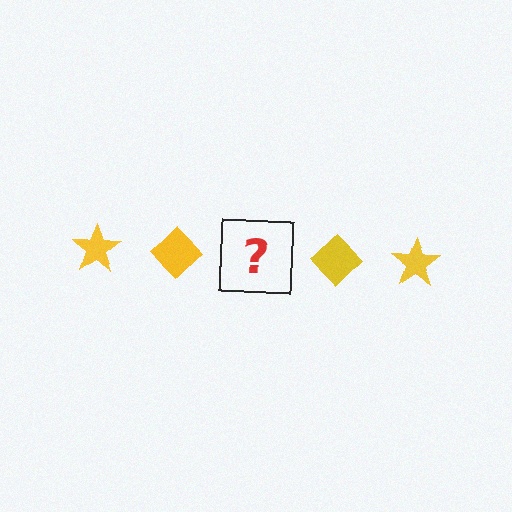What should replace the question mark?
The question mark should be replaced with a yellow star.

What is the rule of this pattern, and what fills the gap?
The rule is that the pattern cycles through star, diamond shapes in yellow. The gap should be filled with a yellow star.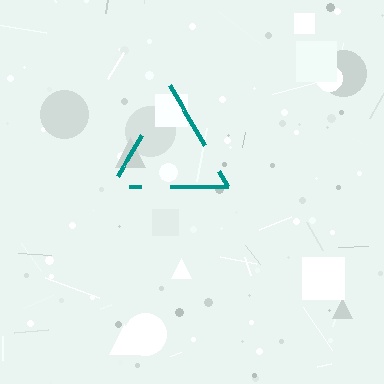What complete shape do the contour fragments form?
The contour fragments form a triangle.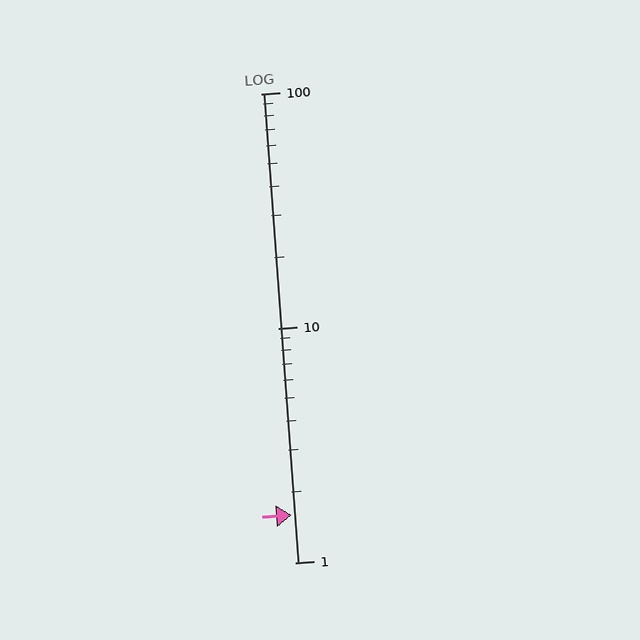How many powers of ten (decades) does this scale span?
The scale spans 2 decades, from 1 to 100.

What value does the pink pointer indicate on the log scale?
The pointer indicates approximately 1.6.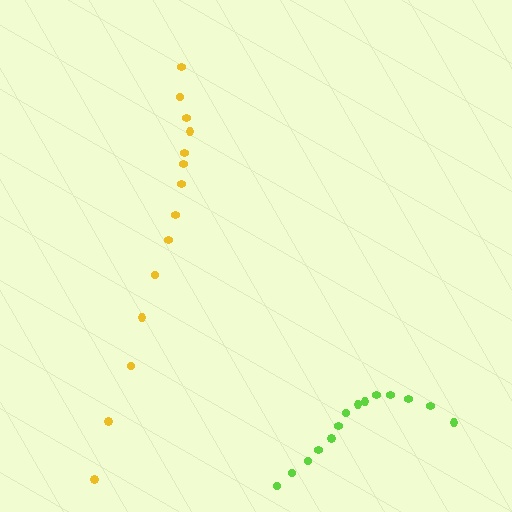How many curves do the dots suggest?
There are 2 distinct paths.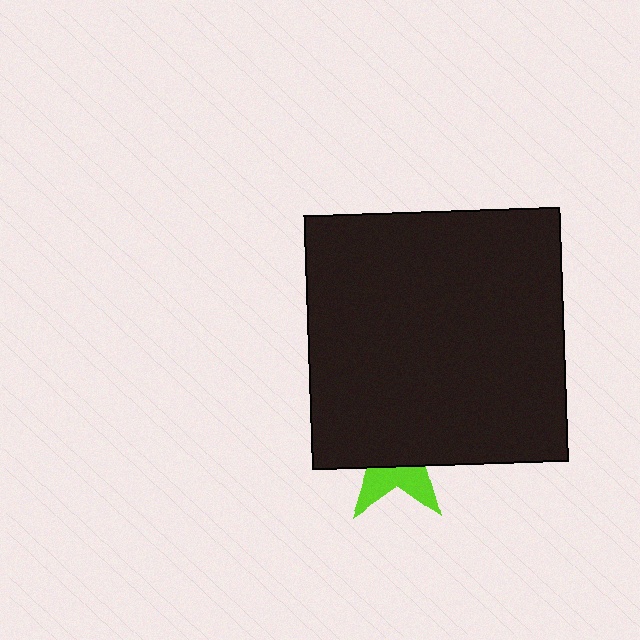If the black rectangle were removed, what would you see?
You would see the complete lime star.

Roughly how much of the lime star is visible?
A small part of it is visible (roughly 35%).